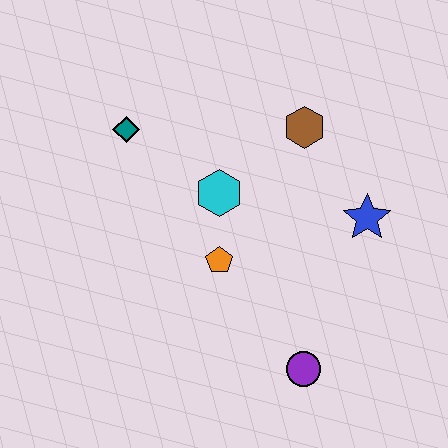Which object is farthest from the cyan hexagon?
The purple circle is farthest from the cyan hexagon.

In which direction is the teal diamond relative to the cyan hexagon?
The teal diamond is to the left of the cyan hexagon.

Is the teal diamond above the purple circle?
Yes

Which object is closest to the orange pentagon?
The cyan hexagon is closest to the orange pentagon.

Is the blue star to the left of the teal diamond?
No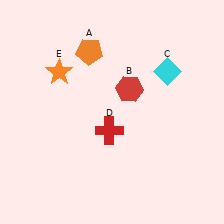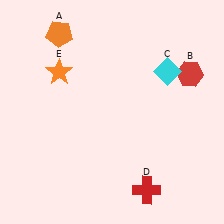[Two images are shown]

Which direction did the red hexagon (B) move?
The red hexagon (B) moved right.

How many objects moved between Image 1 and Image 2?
3 objects moved between the two images.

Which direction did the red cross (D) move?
The red cross (D) moved down.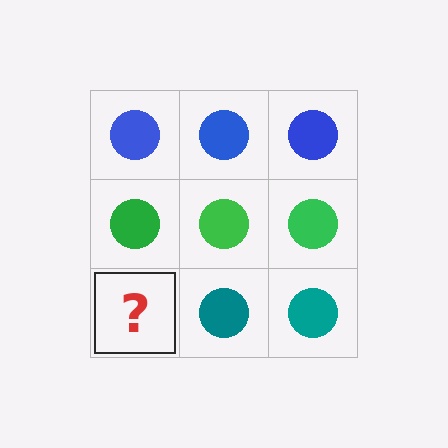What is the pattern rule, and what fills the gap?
The rule is that each row has a consistent color. The gap should be filled with a teal circle.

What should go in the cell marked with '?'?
The missing cell should contain a teal circle.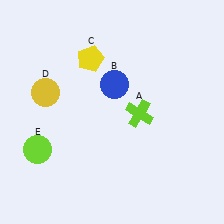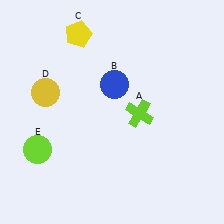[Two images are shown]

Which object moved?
The yellow pentagon (C) moved up.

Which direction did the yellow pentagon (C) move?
The yellow pentagon (C) moved up.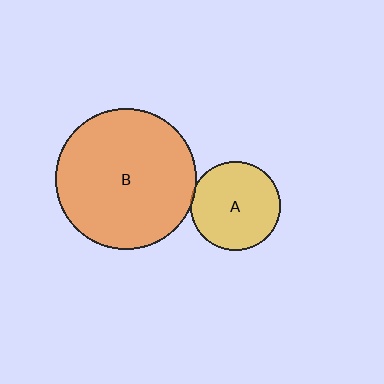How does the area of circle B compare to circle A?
Approximately 2.5 times.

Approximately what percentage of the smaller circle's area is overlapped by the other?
Approximately 5%.